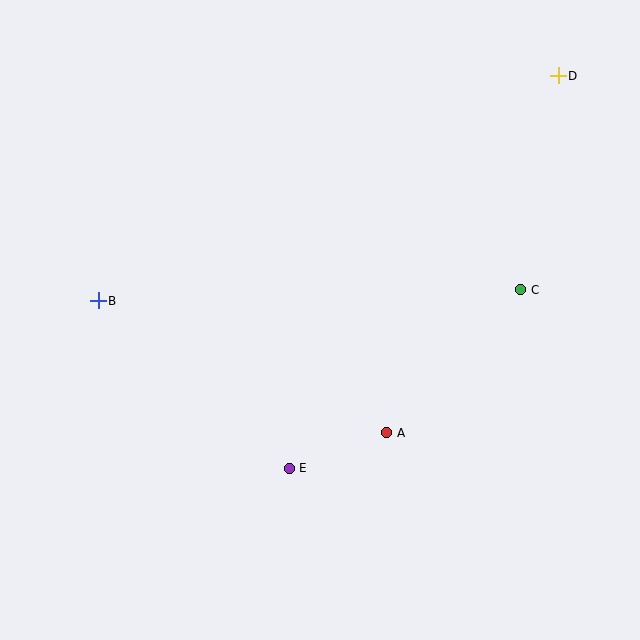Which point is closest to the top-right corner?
Point D is closest to the top-right corner.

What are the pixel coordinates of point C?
Point C is at (521, 290).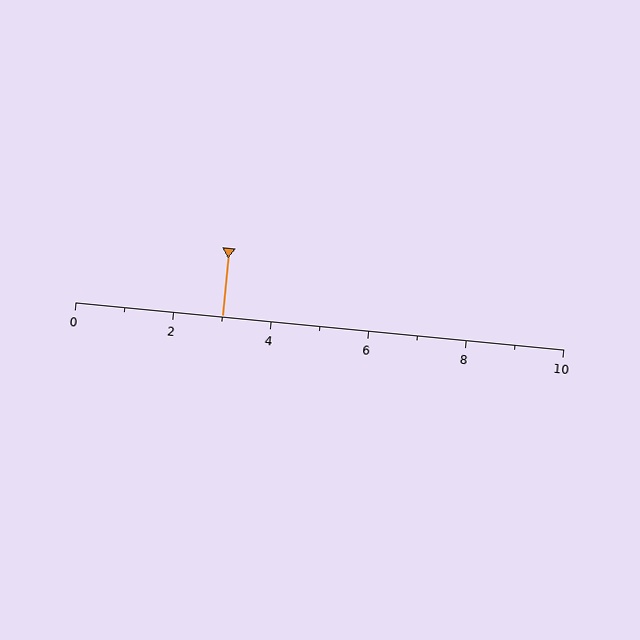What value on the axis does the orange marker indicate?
The marker indicates approximately 3.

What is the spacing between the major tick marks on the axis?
The major ticks are spaced 2 apart.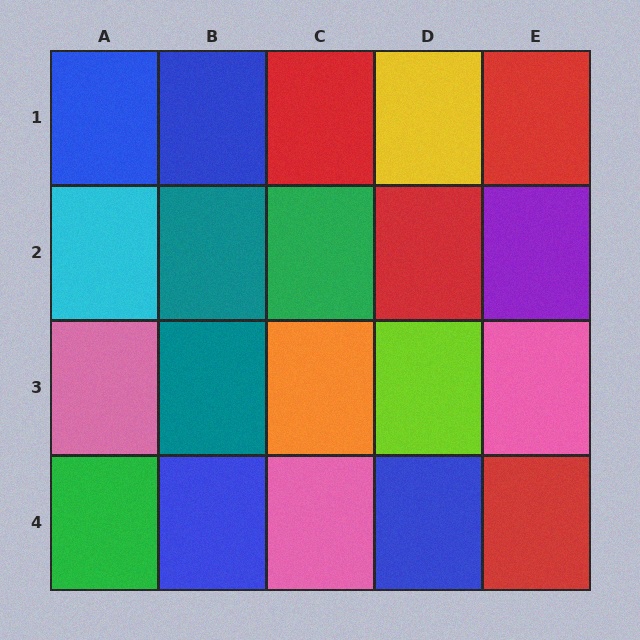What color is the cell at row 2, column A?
Cyan.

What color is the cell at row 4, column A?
Green.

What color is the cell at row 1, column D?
Yellow.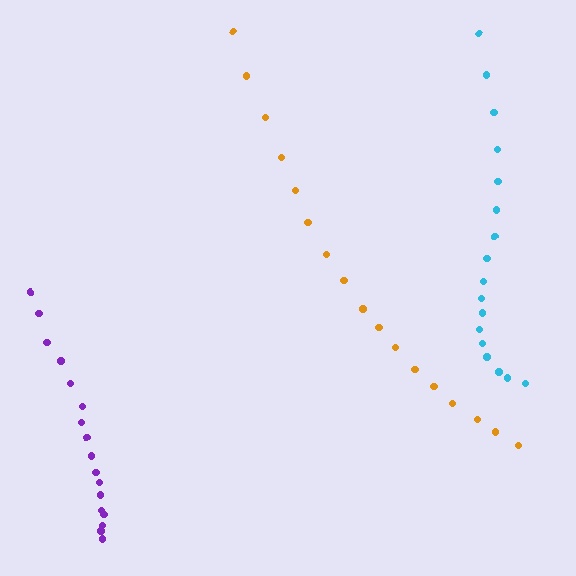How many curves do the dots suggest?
There are 3 distinct paths.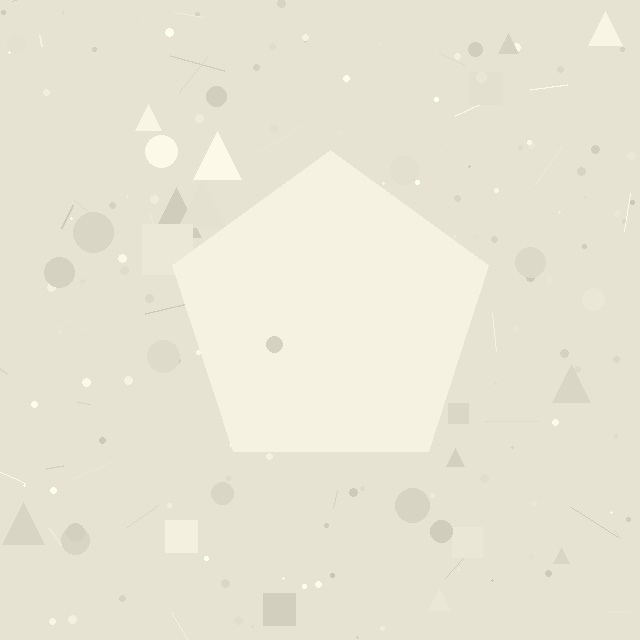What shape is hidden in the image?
A pentagon is hidden in the image.